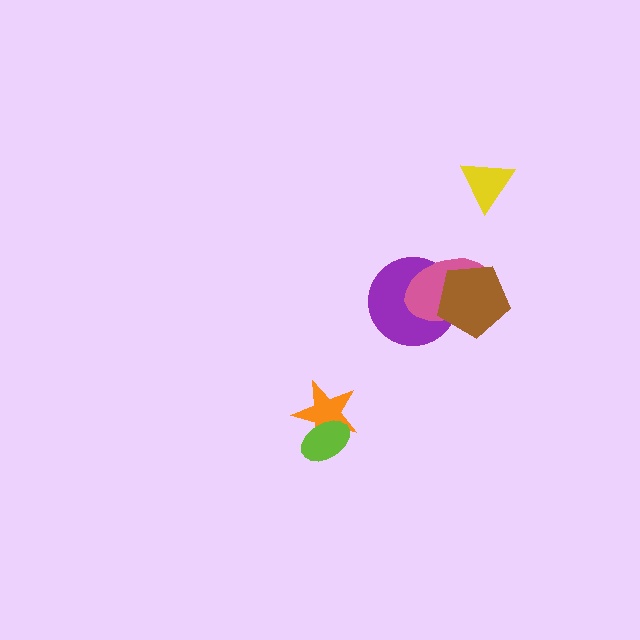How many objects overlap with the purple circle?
2 objects overlap with the purple circle.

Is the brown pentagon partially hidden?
No, no other shape covers it.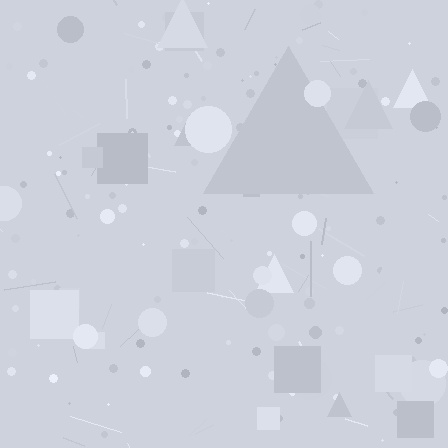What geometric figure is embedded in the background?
A triangle is embedded in the background.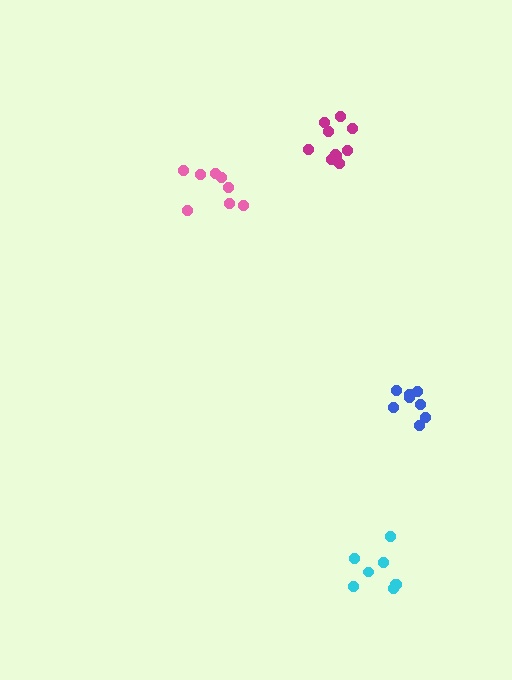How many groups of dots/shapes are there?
There are 4 groups.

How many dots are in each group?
Group 1: 10 dots, Group 2: 8 dots, Group 3: 8 dots, Group 4: 8 dots (34 total).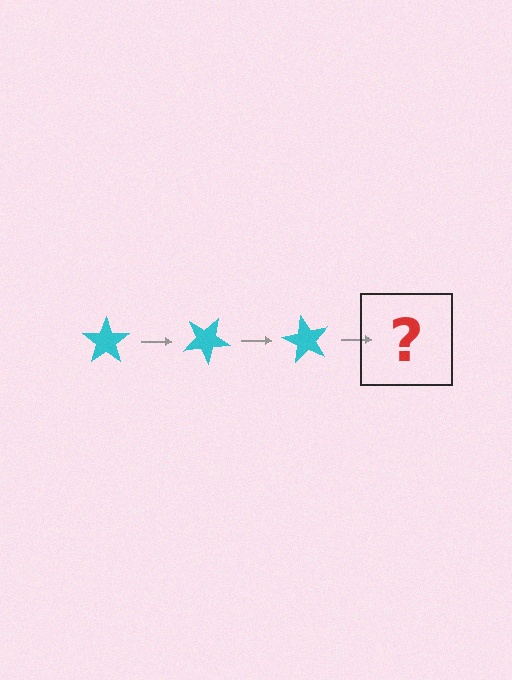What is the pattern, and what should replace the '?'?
The pattern is that the star rotates 30 degrees each step. The '?' should be a cyan star rotated 90 degrees.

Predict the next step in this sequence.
The next step is a cyan star rotated 90 degrees.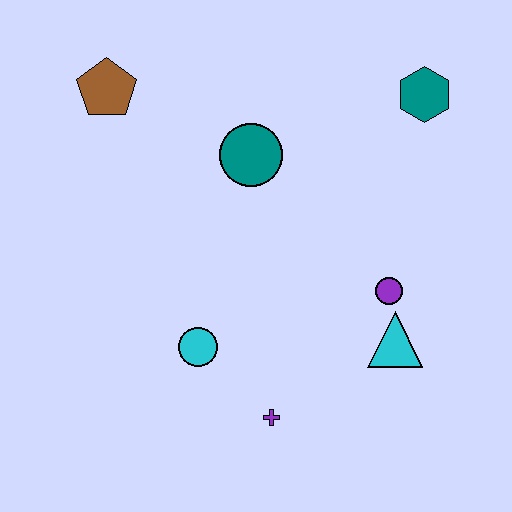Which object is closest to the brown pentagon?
The teal circle is closest to the brown pentagon.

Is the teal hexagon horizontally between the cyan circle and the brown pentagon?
No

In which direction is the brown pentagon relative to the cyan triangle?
The brown pentagon is to the left of the cyan triangle.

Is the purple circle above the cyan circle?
Yes